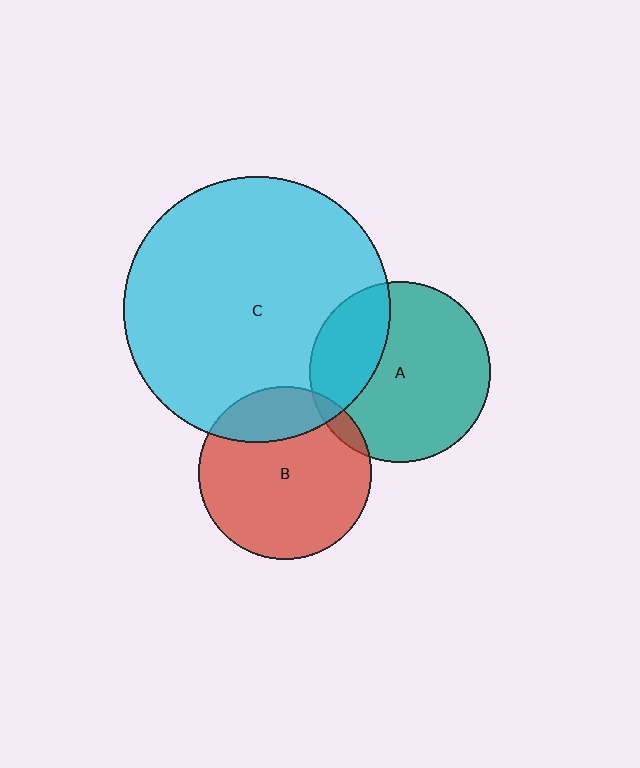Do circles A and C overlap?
Yes.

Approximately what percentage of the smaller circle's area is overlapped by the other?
Approximately 30%.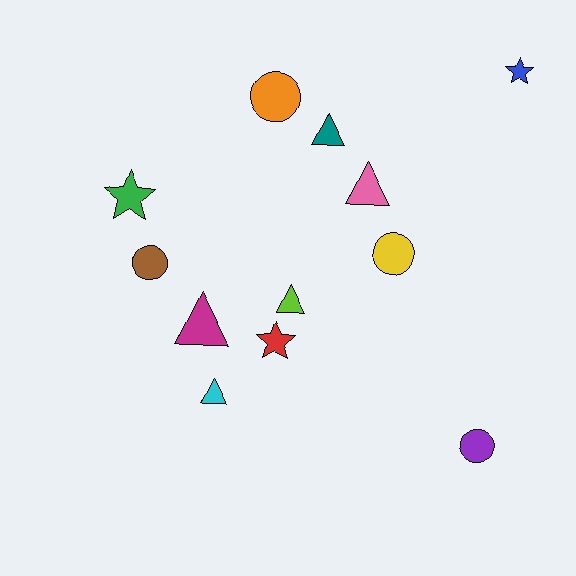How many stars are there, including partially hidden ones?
There are 3 stars.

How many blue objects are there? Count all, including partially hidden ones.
There is 1 blue object.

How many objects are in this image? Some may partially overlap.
There are 12 objects.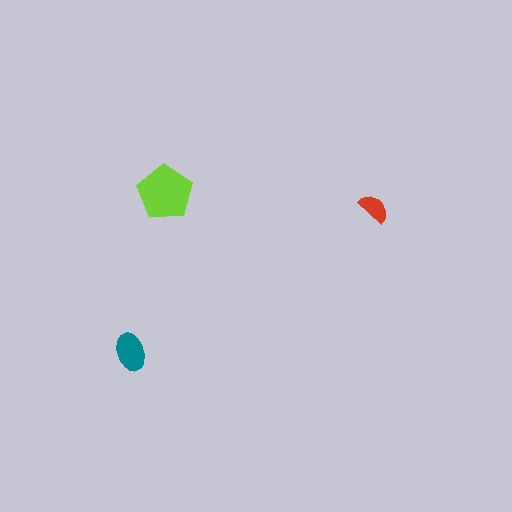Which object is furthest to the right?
The red semicircle is rightmost.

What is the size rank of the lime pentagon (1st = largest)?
1st.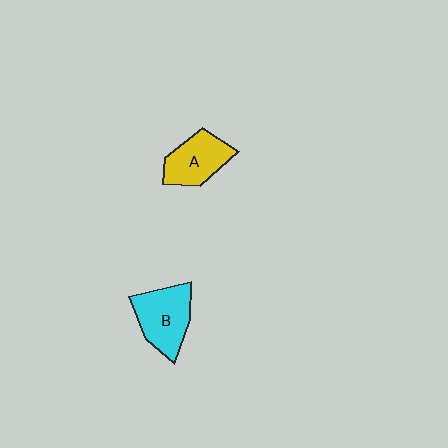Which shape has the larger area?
Shape B (cyan).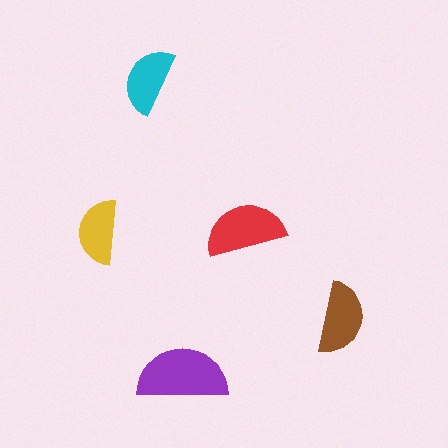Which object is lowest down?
The purple semicircle is bottommost.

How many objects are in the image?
There are 5 objects in the image.